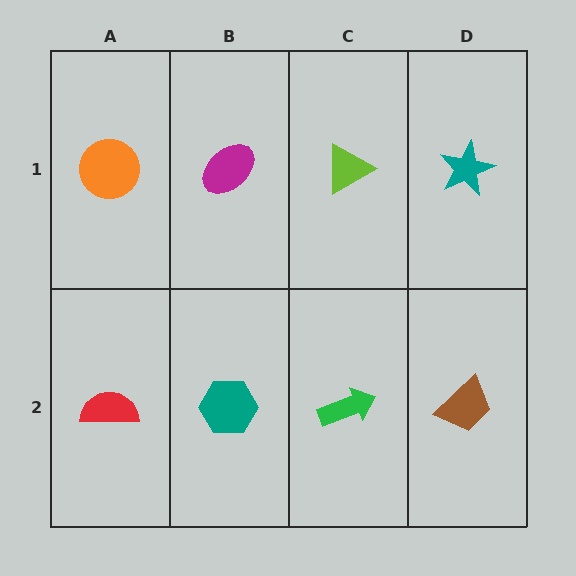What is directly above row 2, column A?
An orange circle.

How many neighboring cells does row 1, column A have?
2.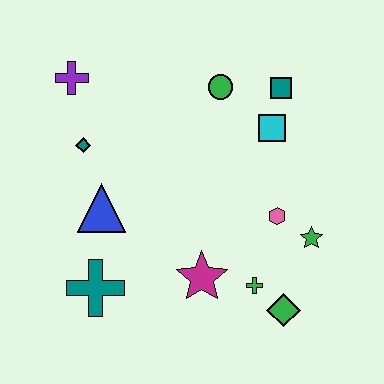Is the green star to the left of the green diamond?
No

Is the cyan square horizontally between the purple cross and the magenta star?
No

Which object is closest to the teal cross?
The blue triangle is closest to the teal cross.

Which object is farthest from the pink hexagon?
The purple cross is farthest from the pink hexagon.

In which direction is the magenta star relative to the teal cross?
The magenta star is to the right of the teal cross.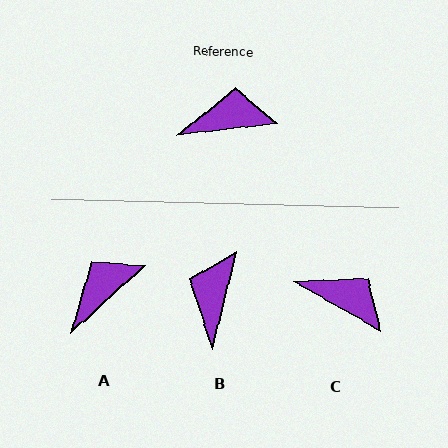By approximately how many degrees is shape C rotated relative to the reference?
Approximately 36 degrees clockwise.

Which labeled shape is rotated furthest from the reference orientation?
B, about 69 degrees away.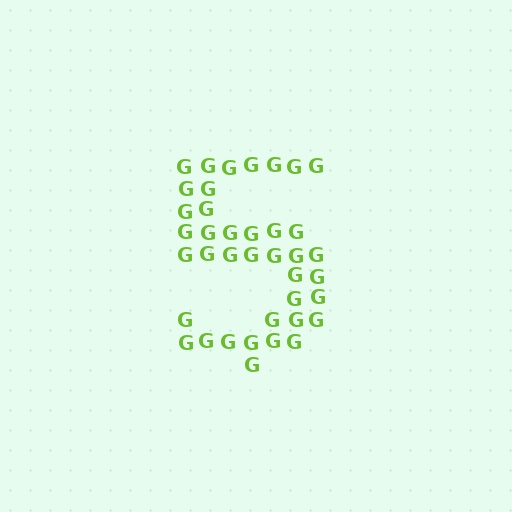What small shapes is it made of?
It is made of small letter G's.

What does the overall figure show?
The overall figure shows the digit 5.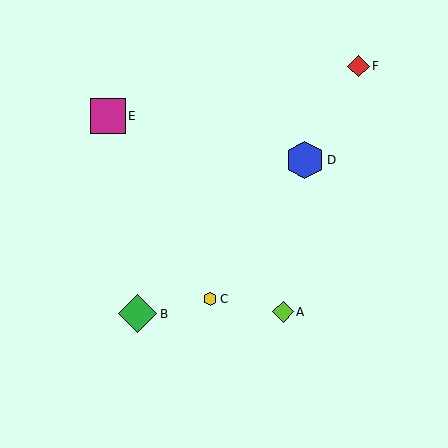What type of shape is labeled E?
Shape E is a magenta square.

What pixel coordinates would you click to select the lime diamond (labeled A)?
Click at (283, 312) to select the lime diamond A.